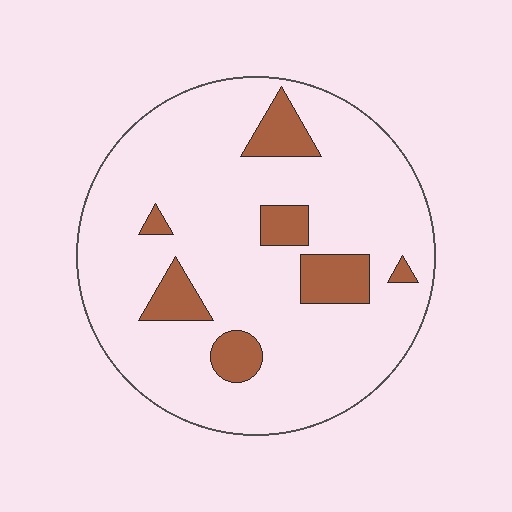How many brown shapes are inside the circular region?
7.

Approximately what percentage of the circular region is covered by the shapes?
Approximately 15%.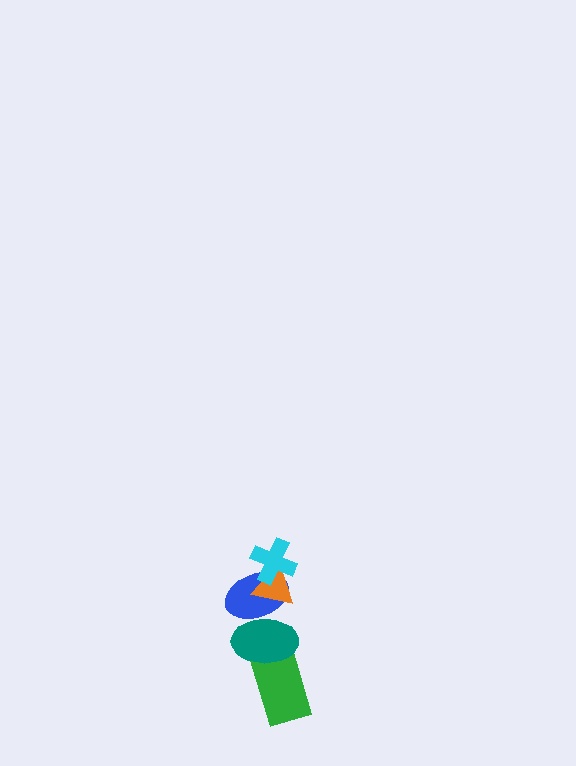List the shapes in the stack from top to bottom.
From top to bottom: the cyan cross, the orange triangle, the blue ellipse, the teal ellipse, the green rectangle.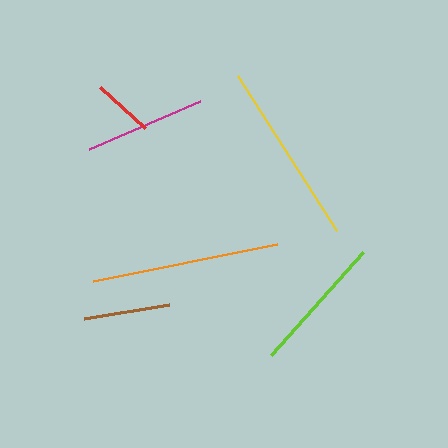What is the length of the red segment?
The red segment is approximately 61 pixels long.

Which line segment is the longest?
The orange line is the longest at approximately 187 pixels.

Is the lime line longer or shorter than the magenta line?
The lime line is longer than the magenta line.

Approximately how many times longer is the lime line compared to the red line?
The lime line is approximately 2.3 times the length of the red line.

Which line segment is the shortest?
The red line is the shortest at approximately 61 pixels.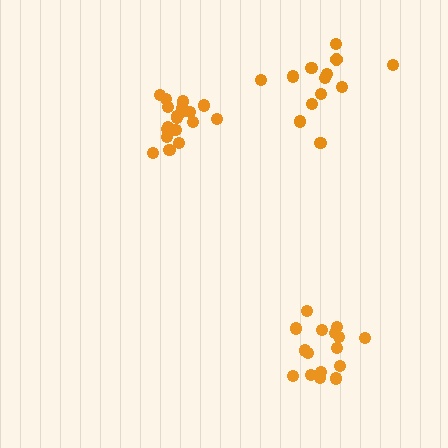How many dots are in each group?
Group 1: 19 dots, Group 2: 13 dots, Group 3: 16 dots (48 total).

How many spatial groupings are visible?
There are 3 spatial groupings.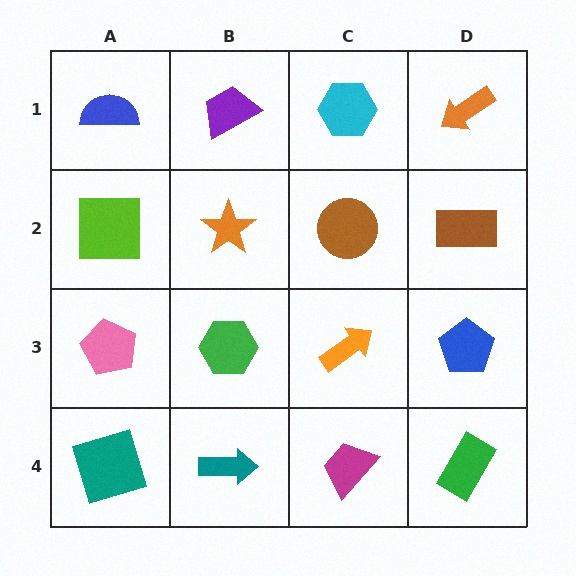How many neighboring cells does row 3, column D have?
3.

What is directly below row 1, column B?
An orange star.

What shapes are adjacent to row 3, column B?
An orange star (row 2, column B), a teal arrow (row 4, column B), a pink pentagon (row 3, column A), an orange arrow (row 3, column C).